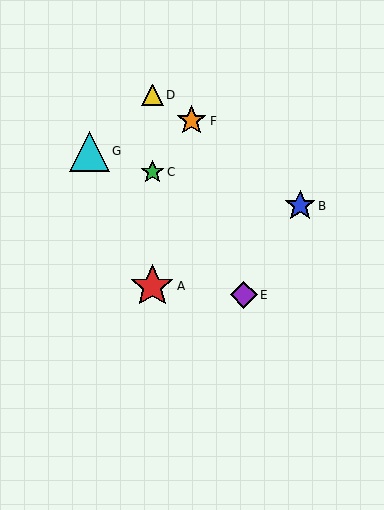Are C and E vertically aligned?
No, C is at x≈152 and E is at x≈244.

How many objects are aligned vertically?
3 objects (A, C, D) are aligned vertically.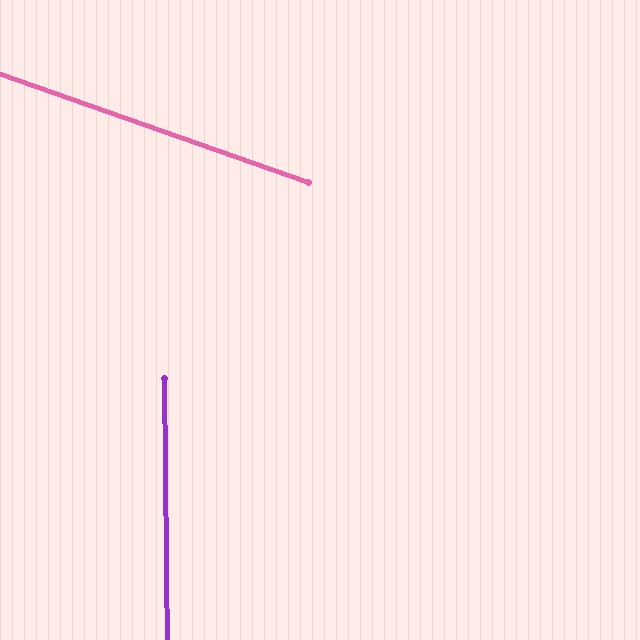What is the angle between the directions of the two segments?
Approximately 70 degrees.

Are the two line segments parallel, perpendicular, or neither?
Neither parallel nor perpendicular — they differ by about 70°.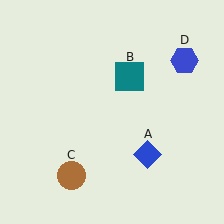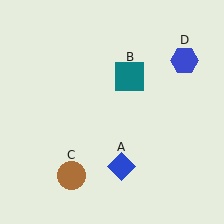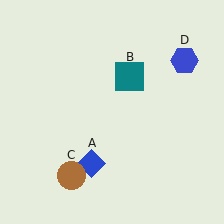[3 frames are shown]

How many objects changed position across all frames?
1 object changed position: blue diamond (object A).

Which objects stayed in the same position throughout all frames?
Teal square (object B) and brown circle (object C) and blue hexagon (object D) remained stationary.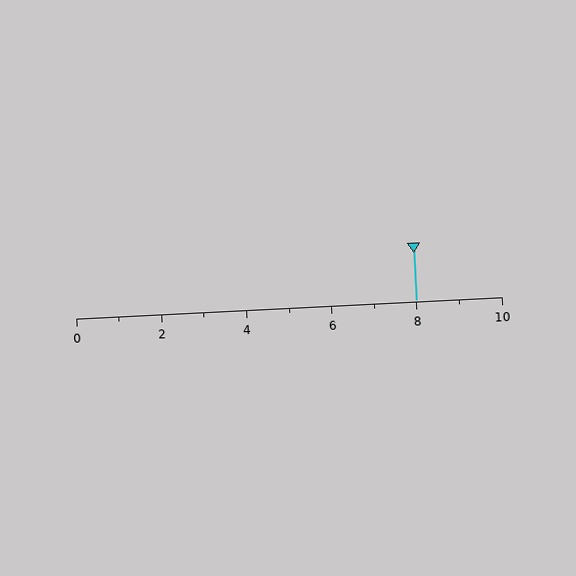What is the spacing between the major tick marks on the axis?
The major ticks are spaced 2 apart.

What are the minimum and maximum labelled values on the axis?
The axis runs from 0 to 10.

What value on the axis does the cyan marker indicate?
The marker indicates approximately 8.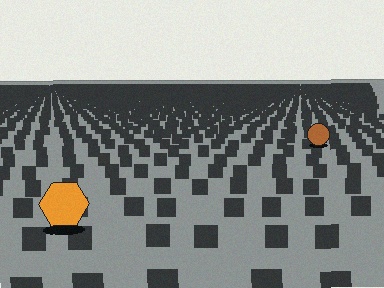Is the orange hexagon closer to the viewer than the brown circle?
Yes. The orange hexagon is closer — you can tell from the texture gradient: the ground texture is coarser near it.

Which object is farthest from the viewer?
The brown circle is farthest from the viewer. It appears smaller and the ground texture around it is denser.